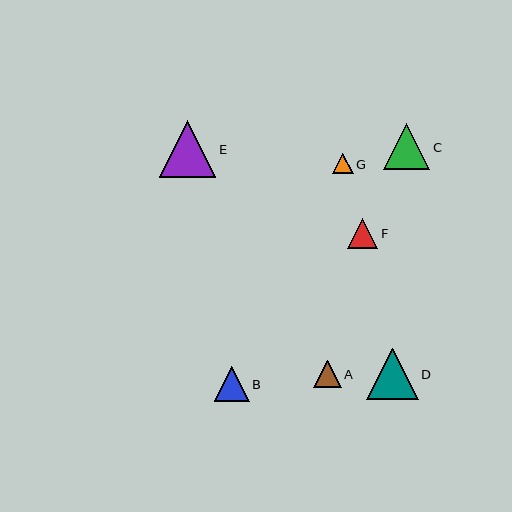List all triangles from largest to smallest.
From largest to smallest: E, D, C, B, F, A, G.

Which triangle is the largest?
Triangle E is the largest with a size of approximately 57 pixels.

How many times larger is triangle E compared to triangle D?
Triangle E is approximately 1.1 times the size of triangle D.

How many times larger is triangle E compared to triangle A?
Triangle E is approximately 2.1 times the size of triangle A.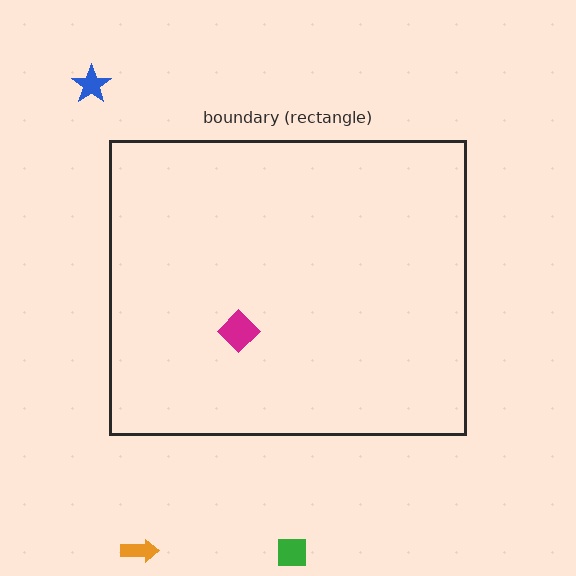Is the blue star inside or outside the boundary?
Outside.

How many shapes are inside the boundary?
1 inside, 3 outside.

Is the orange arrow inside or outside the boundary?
Outside.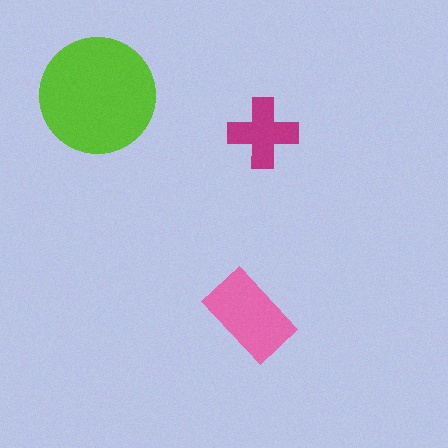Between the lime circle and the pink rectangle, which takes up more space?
The lime circle.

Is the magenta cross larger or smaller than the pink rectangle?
Smaller.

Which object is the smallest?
The magenta cross.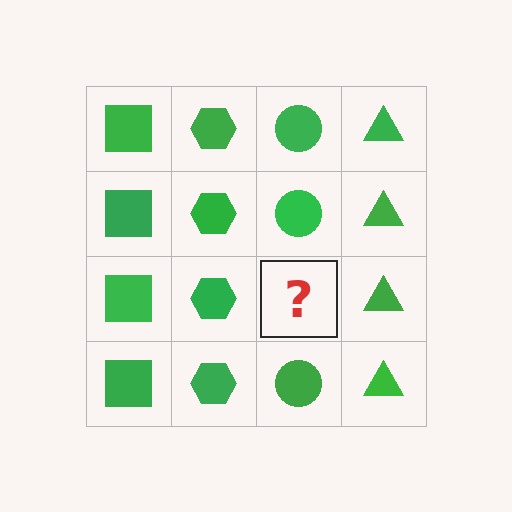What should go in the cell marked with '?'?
The missing cell should contain a green circle.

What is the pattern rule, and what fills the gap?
The rule is that each column has a consistent shape. The gap should be filled with a green circle.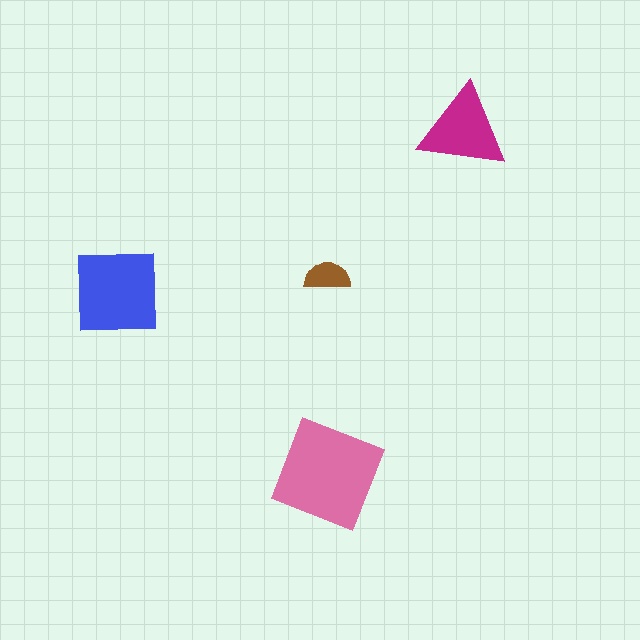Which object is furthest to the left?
The blue square is leftmost.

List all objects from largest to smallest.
The pink square, the blue square, the magenta triangle, the brown semicircle.